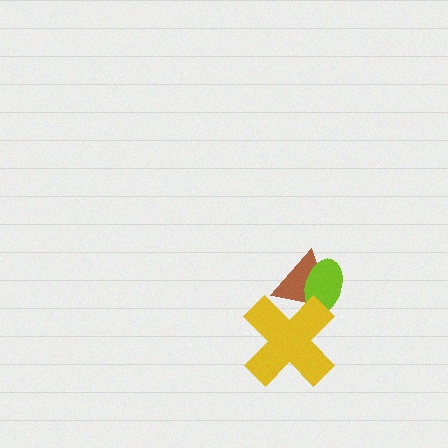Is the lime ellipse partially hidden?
Yes, it is partially covered by another shape.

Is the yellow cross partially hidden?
No, no other shape covers it.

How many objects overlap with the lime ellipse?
2 objects overlap with the lime ellipse.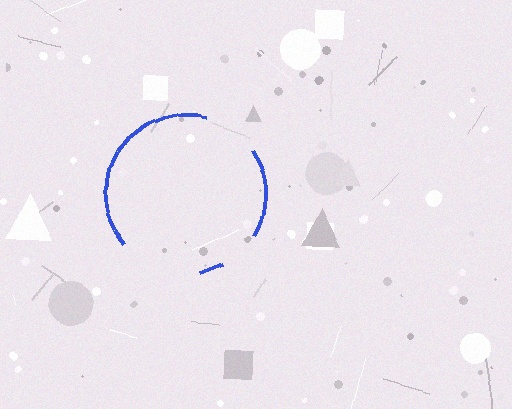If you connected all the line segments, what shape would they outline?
They would outline a circle.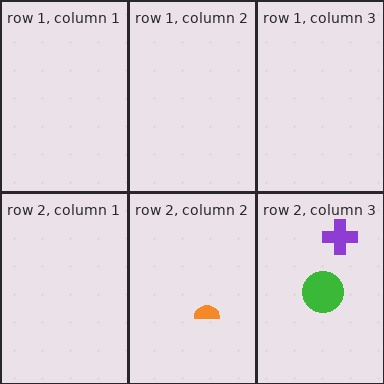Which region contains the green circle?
The row 2, column 3 region.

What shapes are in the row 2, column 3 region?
The green circle, the purple cross.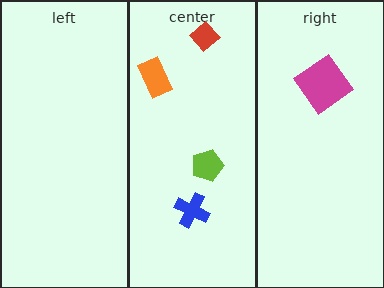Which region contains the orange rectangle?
The center region.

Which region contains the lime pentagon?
The center region.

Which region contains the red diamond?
The center region.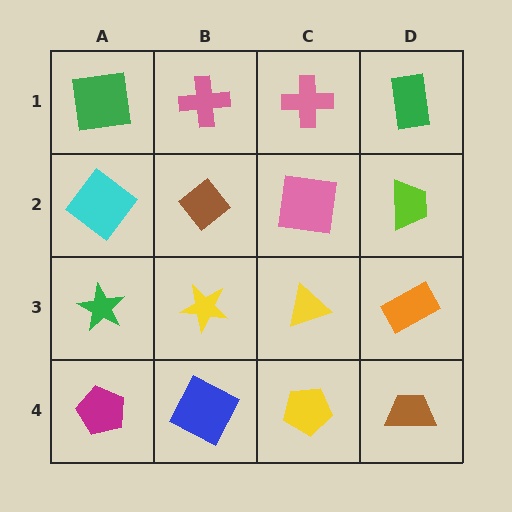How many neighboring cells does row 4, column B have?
3.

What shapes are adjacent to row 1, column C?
A pink square (row 2, column C), a pink cross (row 1, column B), a green rectangle (row 1, column D).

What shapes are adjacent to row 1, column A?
A cyan diamond (row 2, column A), a pink cross (row 1, column B).